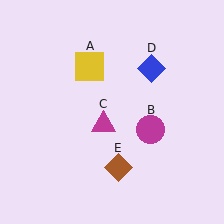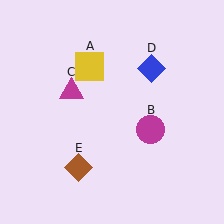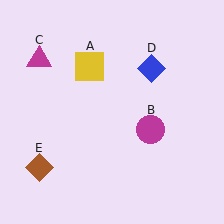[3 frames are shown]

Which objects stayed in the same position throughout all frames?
Yellow square (object A) and magenta circle (object B) and blue diamond (object D) remained stationary.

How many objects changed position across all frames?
2 objects changed position: magenta triangle (object C), brown diamond (object E).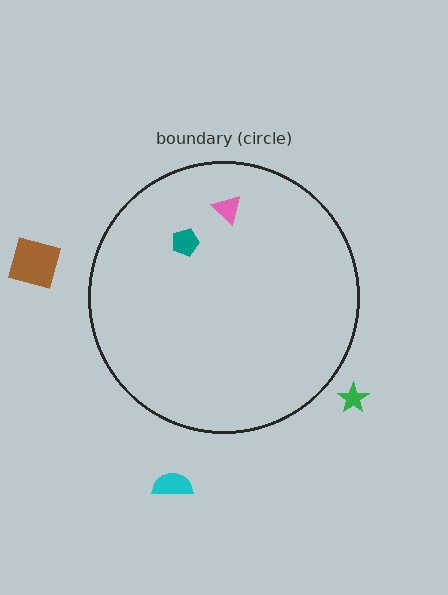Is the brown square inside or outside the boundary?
Outside.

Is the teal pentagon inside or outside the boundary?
Inside.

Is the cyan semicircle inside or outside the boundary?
Outside.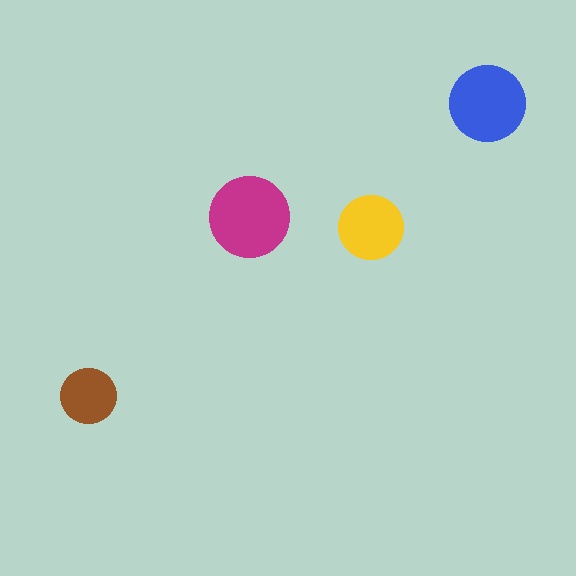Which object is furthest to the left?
The brown circle is leftmost.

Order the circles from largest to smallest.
the magenta one, the blue one, the yellow one, the brown one.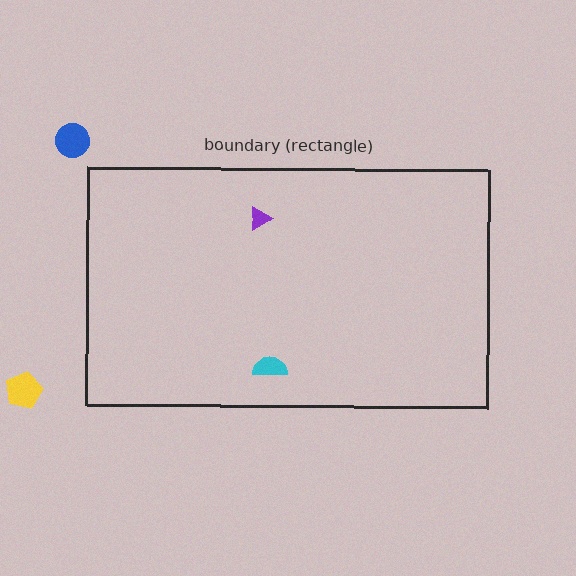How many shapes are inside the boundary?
2 inside, 2 outside.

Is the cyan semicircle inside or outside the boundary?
Inside.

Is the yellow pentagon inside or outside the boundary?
Outside.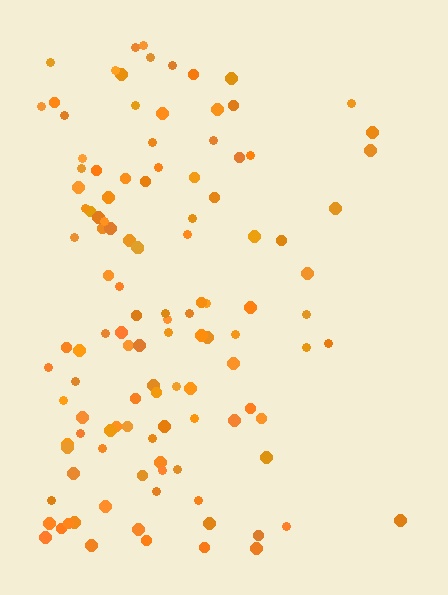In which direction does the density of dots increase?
From right to left, with the left side densest.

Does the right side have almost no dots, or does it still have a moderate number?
Still a moderate number, just noticeably fewer than the left.